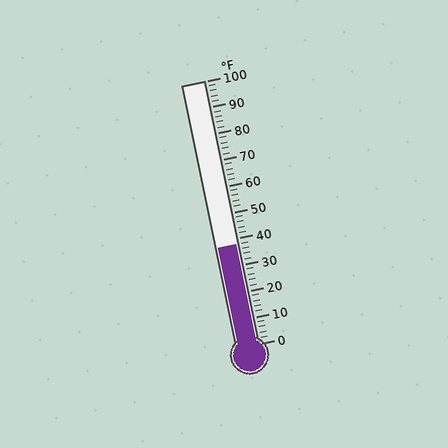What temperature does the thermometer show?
The thermometer shows approximately 38°F.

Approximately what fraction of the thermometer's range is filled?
The thermometer is filled to approximately 40% of its range.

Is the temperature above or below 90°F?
The temperature is below 90°F.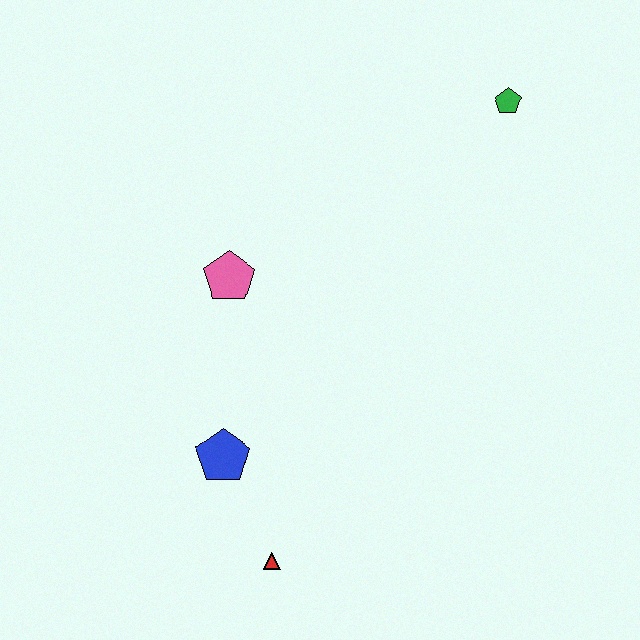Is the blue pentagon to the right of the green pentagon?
No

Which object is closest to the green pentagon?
The pink pentagon is closest to the green pentagon.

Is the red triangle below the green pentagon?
Yes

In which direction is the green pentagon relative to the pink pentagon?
The green pentagon is to the right of the pink pentagon.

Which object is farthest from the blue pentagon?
The green pentagon is farthest from the blue pentagon.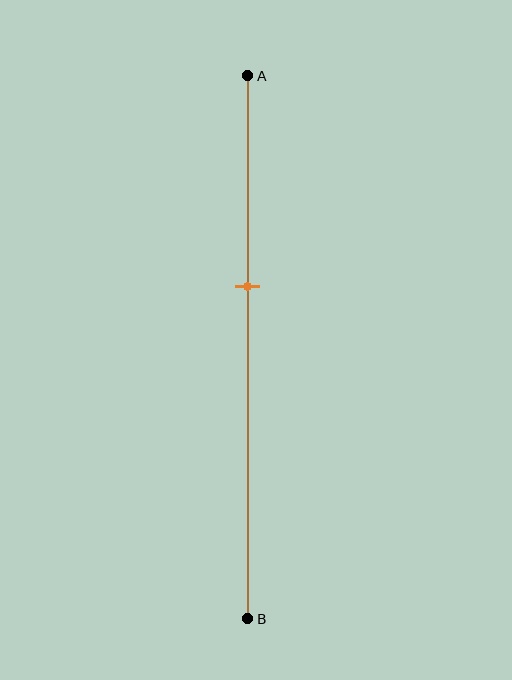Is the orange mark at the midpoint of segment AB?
No, the mark is at about 40% from A, not at the 50% midpoint.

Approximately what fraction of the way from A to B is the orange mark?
The orange mark is approximately 40% of the way from A to B.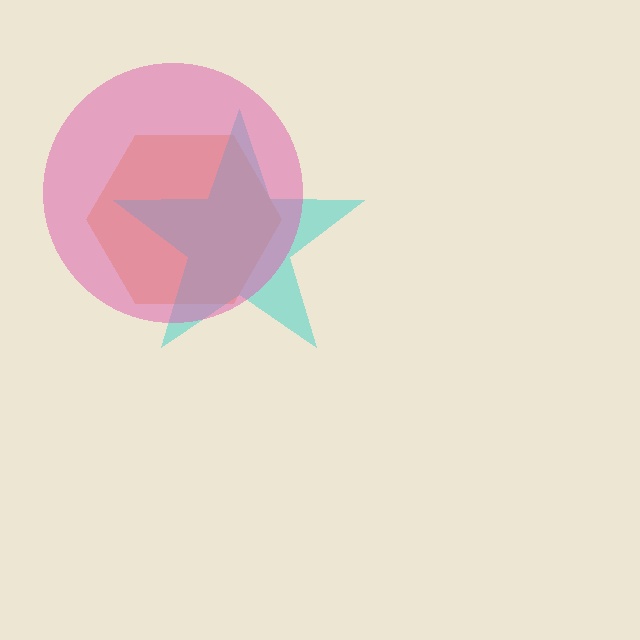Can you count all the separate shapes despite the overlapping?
Yes, there are 3 separate shapes.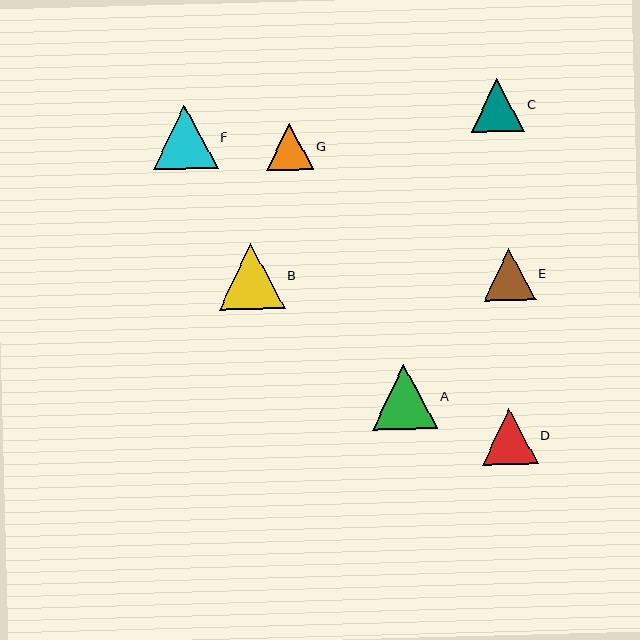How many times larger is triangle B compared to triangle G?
Triangle B is approximately 1.4 times the size of triangle G.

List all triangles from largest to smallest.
From largest to smallest: B, A, F, D, C, E, G.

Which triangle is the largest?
Triangle B is the largest with a size of approximately 65 pixels.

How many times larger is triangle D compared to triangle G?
Triangle D is approximately 1.2 times the size of triangle G.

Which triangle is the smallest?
Triangle G is the smallest with a size of approximately 48 pixels.